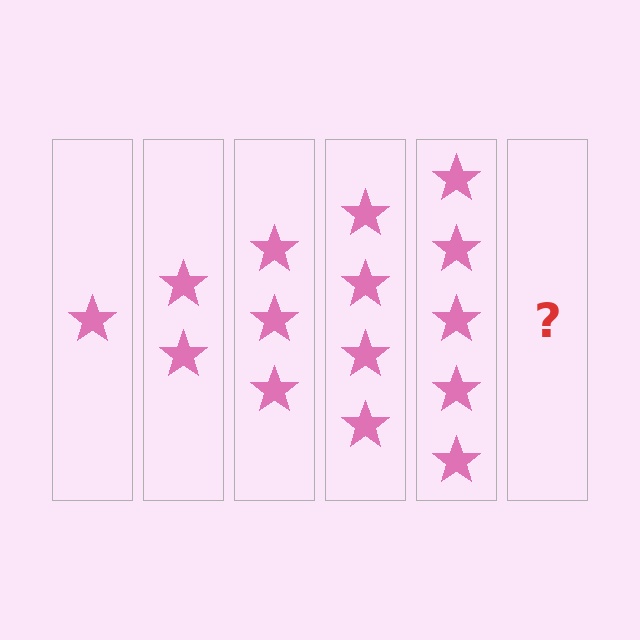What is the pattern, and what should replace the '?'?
The pattern is that each step adds one more star. The '?' should be 6 stars.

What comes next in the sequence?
The next element should be 6 stars.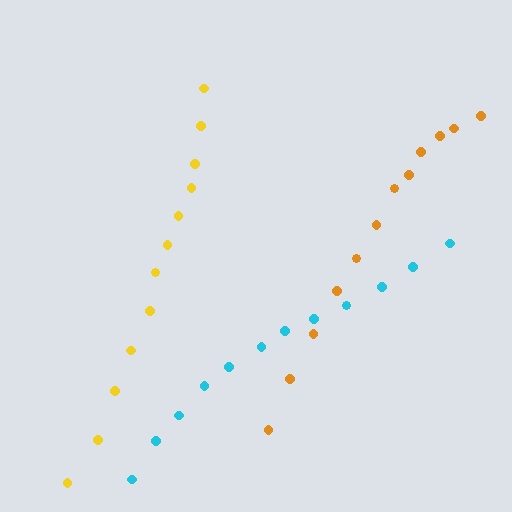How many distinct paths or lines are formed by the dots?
There are 3 distinct paths.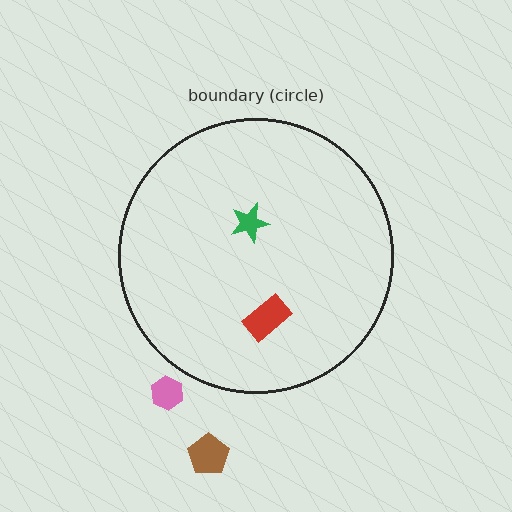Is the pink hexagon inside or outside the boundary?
Outside.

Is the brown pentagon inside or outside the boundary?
Outside.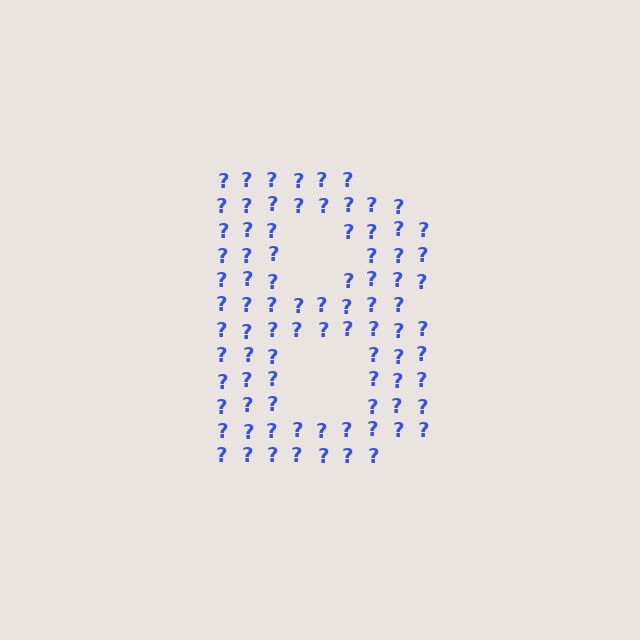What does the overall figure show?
The overall figure shows the letter B.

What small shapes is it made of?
It is made of small question marks.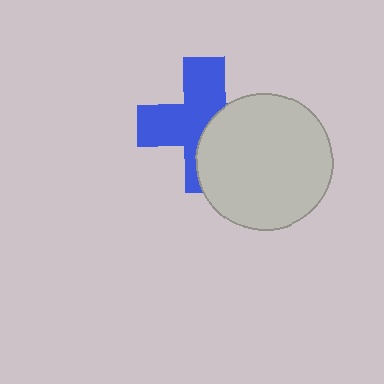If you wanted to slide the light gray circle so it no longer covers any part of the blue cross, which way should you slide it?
Slide it right — that is the most direct way to separate the two shapes.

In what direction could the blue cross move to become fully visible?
The blue cross could move left. That would shift it out from behind the light gray circle entirely.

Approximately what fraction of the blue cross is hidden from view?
Roughly 42% of the blue cross is hidden behind the light gray circle.